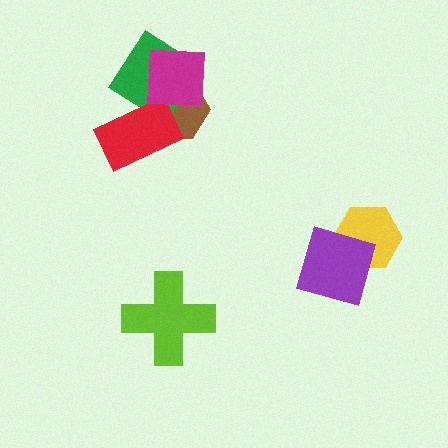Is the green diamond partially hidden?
Yes, it is partially covered by another shape.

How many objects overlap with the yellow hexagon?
1 object overlaps with the yellow hexagon.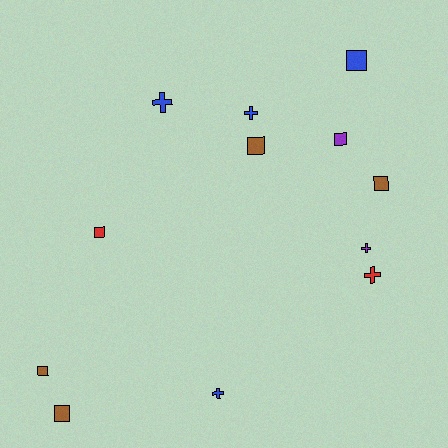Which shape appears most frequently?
Square, with 7 objects.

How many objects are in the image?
There are 12 objects.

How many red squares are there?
There is 1 red square.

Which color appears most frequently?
Brown, with 4 objects.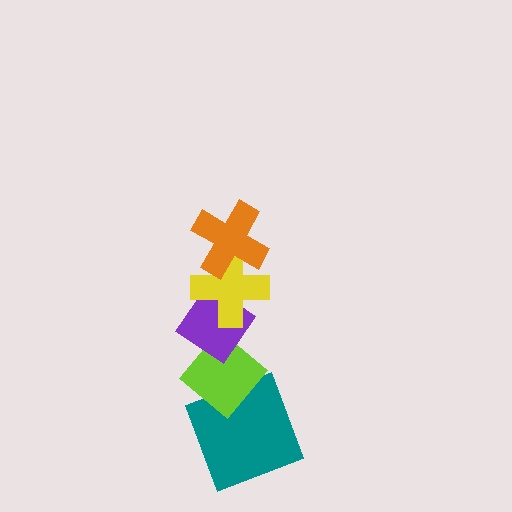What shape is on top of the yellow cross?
The orange cross is on top of the yellow cross.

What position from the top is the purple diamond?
The purple diamond is 3rd from the top.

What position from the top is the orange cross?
The orange cross is 1st from the top.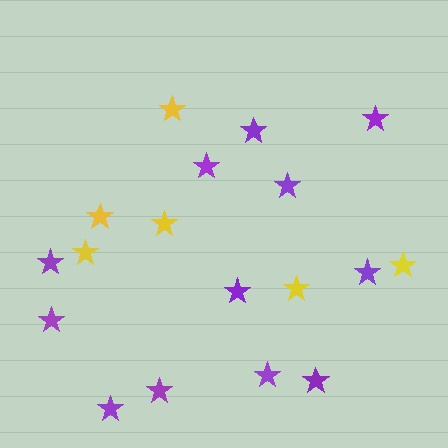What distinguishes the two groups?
There are 2 groups: one group of yellow stars (6) and one group of purple stars (12).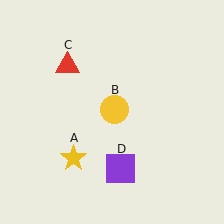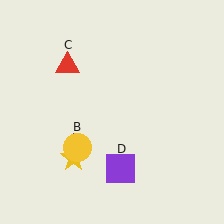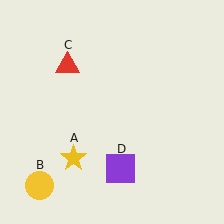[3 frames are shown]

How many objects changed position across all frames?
1 object changed position: yellow circle (object B).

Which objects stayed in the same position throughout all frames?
Yellow star (object A) and red triangle (object C) and purple square (object D) remained stationary.